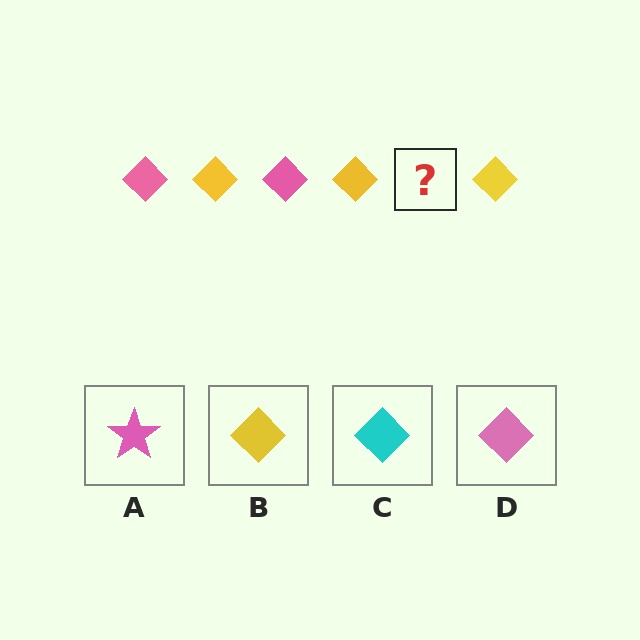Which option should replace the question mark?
Option D.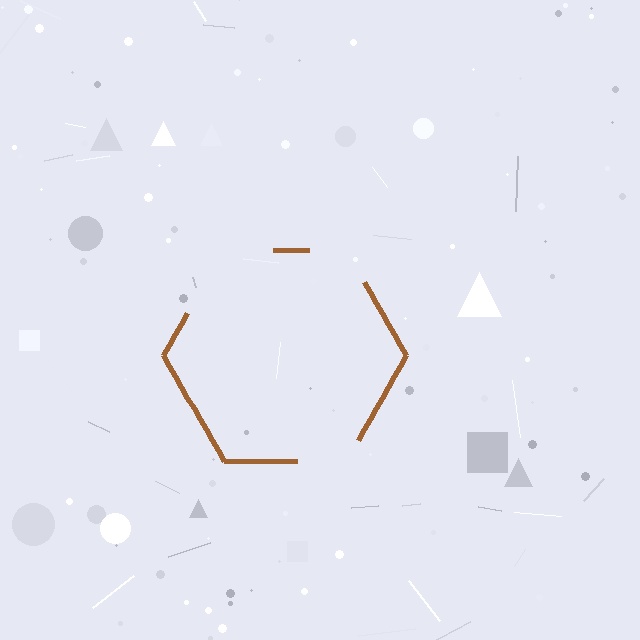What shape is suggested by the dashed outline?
The dashed outline suggests a hexagon.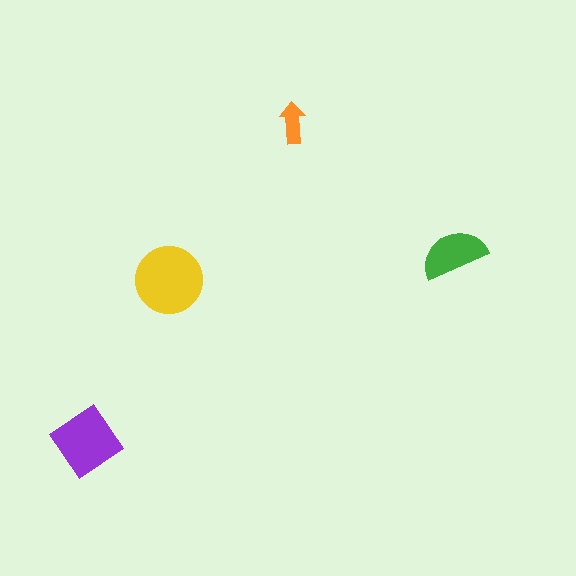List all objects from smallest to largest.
The orange arrow, the green semicircle, the purple diamond, the yellow circle.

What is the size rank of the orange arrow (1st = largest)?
4th.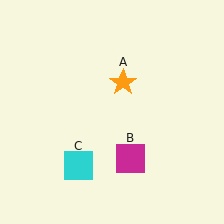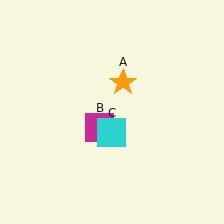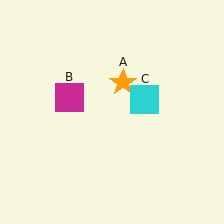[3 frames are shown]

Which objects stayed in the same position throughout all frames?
Orange star (object A) remained stationary.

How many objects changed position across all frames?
2 objects changed position: magenta square (object B), cyan square (object C).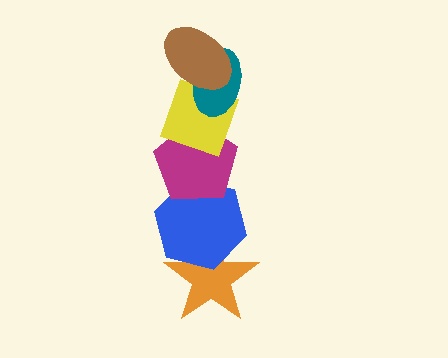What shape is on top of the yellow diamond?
The teal ellipse is on top of the yellow diamond.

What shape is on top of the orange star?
The blue hexagon is on top of the orange star.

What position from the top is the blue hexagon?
The blue hexagon is 5th from the top.